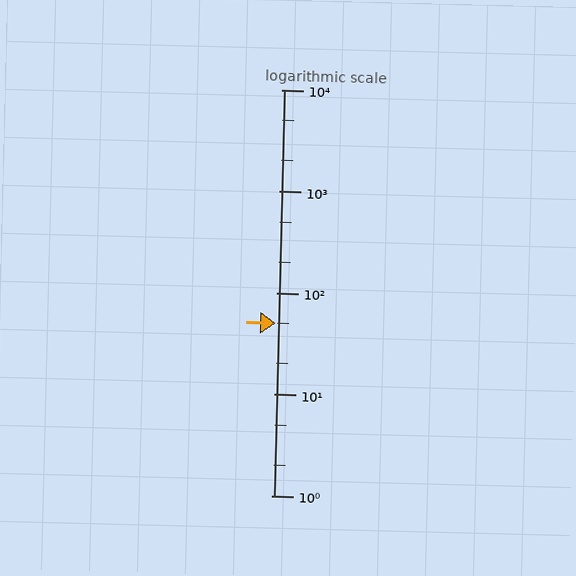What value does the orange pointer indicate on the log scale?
The pointer indicates approximately 50.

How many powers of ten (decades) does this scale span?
The scale spans 4 decades, from 1 to 10000.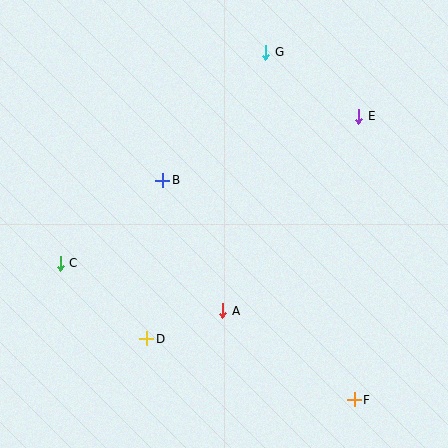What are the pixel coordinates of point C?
Point C is at (60, 263).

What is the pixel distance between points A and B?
The distance between A and B is 144 pixels.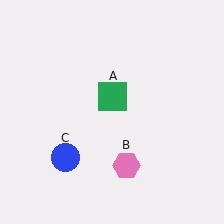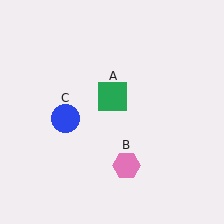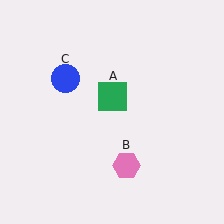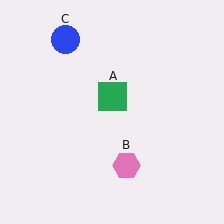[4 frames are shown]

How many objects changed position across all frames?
1 object changed position: blue circle (object C).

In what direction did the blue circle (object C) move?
The blue circle (object C) moved up.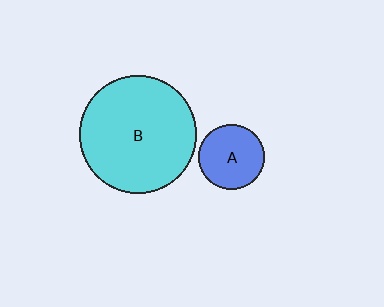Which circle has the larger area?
Circle B (cyan).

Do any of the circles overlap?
No, none of the circles overlap.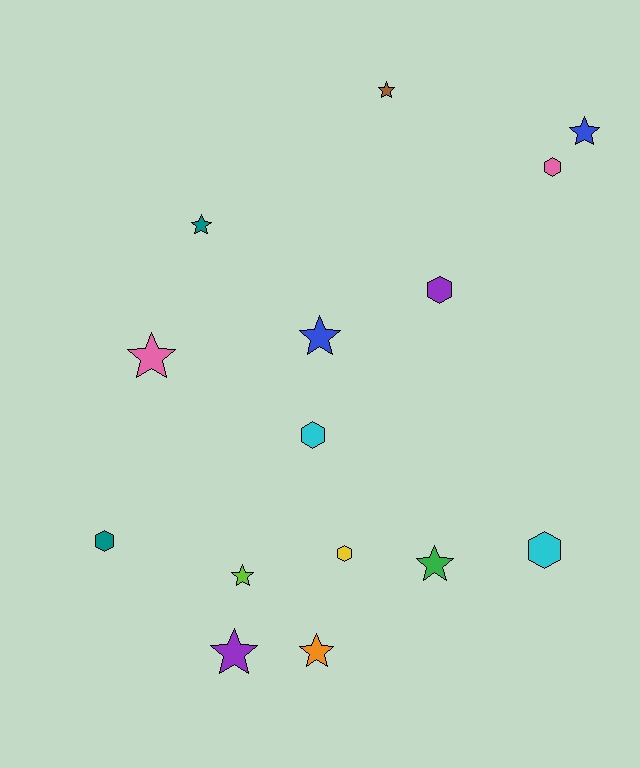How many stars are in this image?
There are 9 stars.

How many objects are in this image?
There are 15 objects.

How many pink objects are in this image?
There are 2 pink objects.